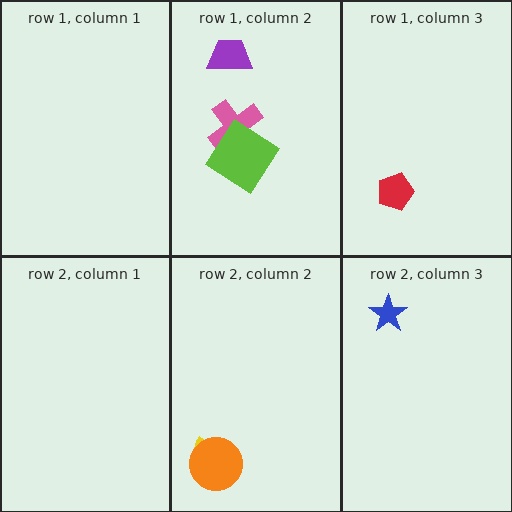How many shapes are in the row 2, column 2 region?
2.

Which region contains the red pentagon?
The row 1, column 3 region.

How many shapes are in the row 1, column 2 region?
3.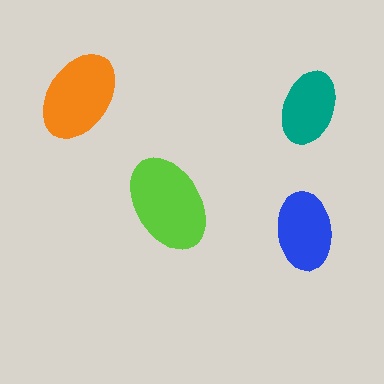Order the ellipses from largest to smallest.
the lime one, the orange one, the blue one, the teal one.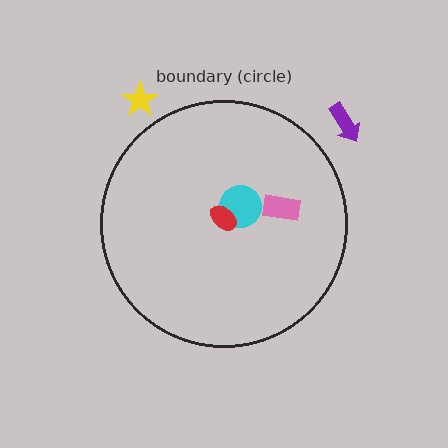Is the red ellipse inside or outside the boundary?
Inside.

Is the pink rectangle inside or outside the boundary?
Inside.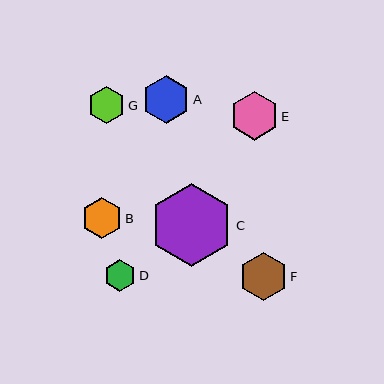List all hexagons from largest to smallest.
From largest to smallest: C, E, F, A, B, G, D.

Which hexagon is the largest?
Hexagon C is the largest with a size of approximately 83 pixels.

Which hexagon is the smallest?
Hexagon D is the smallest with a size of approximately 32 pixels.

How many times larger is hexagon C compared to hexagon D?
Hexagon C is approximately 2.6 times the size of hexagon D.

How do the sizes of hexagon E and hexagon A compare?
Hexagon E and hexagon A are approximately the same size.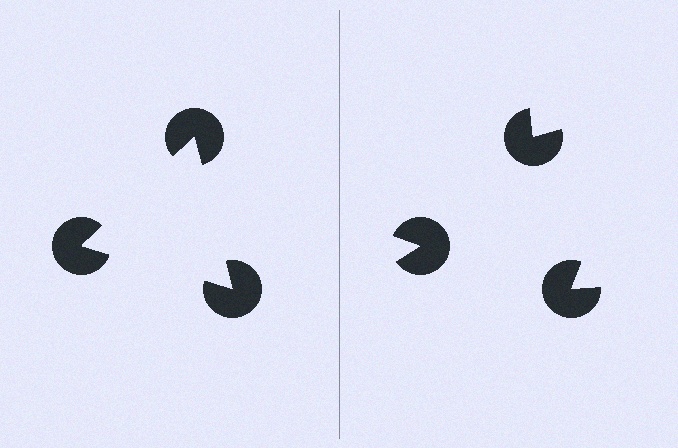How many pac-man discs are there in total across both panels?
6 — 3 on each side.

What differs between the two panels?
The pac-man discs are positioned identically on both sides; only the wedge orientations differ. On the left they align to a triangle; on the right they are misaligned.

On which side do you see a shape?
An illusory triangle appears on the left side. On the right side the wedge cuts are rotated, so no coherent shape forms.